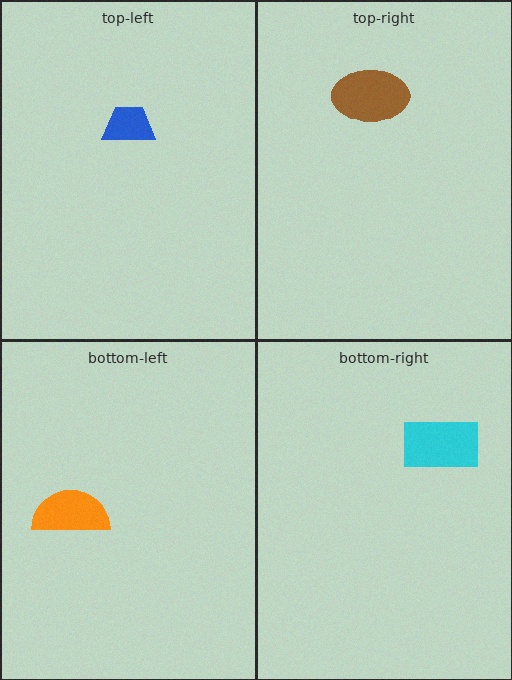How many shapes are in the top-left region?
1.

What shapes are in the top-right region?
The brown ellipse.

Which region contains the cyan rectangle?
The bottom-right region.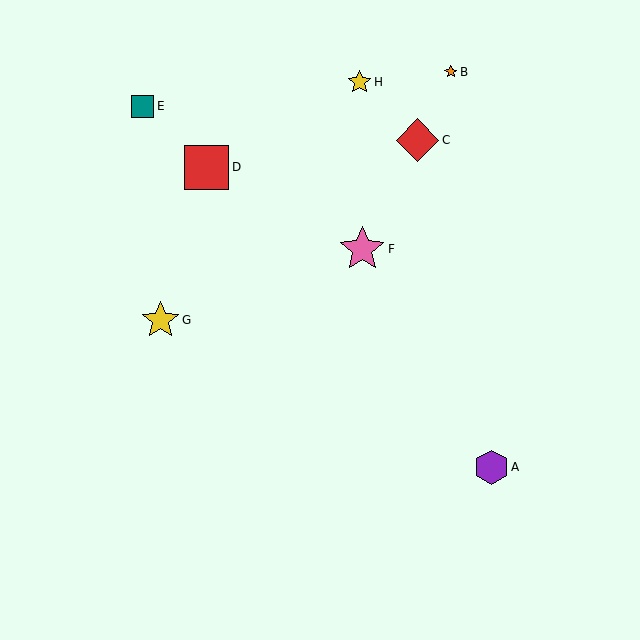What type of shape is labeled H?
Shape H is a yellow star.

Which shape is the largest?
The pink star (labeled F) is the largest.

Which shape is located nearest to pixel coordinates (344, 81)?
The yellow star (labeled H) at (359, 82) is nearest to that location.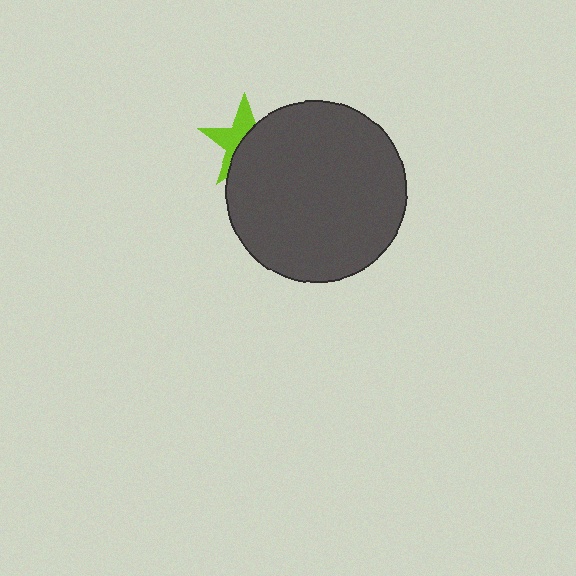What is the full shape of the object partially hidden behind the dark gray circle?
The partially hidden object is a lime star.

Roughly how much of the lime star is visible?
About half of it is visible (roughly 45%).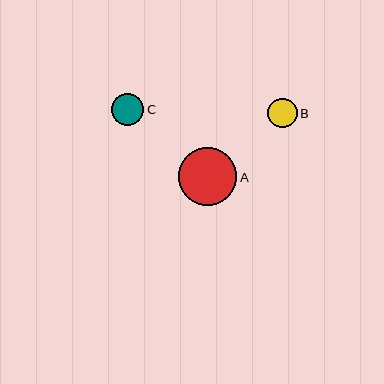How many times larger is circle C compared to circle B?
Circle C is approximately 1.1 times the size of circle B.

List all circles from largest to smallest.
From largest to smallest: A, C, B.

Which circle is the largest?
Circle A is the largest with a size of approximately 58 pixels.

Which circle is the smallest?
Circle B is the smallest with a size of approximately 29 pixels.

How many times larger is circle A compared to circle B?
Circle A is approximately 2.0 times the size of circle B.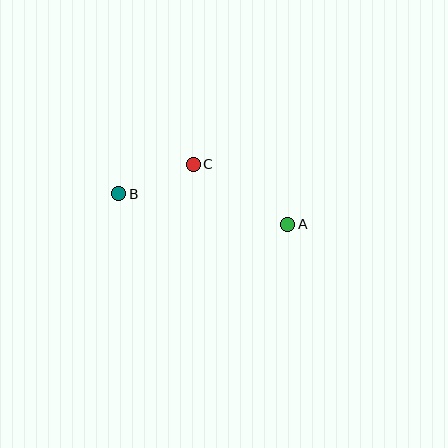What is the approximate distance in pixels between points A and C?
The distance between A and C is approximately 112 pixels.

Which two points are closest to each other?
Points B and C are closest to each other.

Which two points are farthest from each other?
Points A and B are farthest from each other.